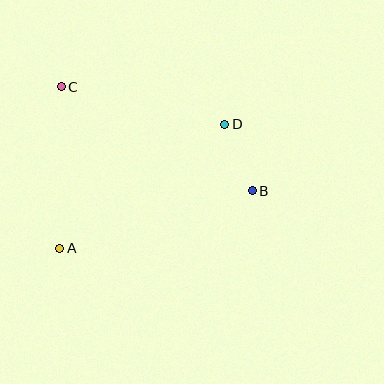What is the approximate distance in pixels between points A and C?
The distance between A and C is approximately 161 pixels.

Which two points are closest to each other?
Points B and D are closest to each other.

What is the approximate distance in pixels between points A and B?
The distance between A and B is approximately 201 pixels.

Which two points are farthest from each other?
Points B and C are farthest from each other.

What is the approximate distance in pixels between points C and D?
The distance between C and D is approximately 168 pixels.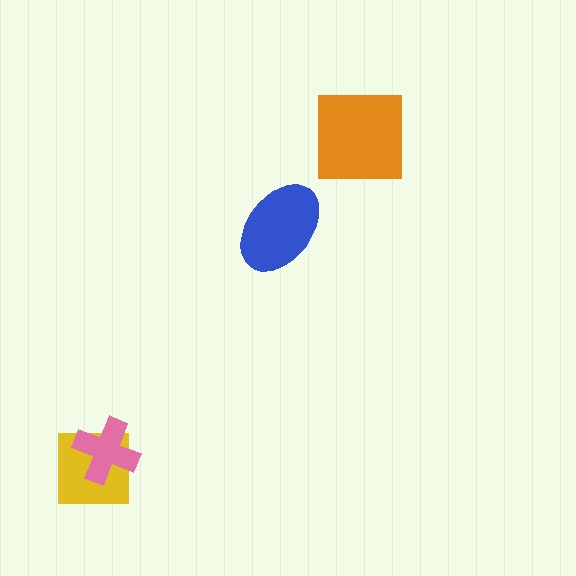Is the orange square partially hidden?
No, no other shape covers it.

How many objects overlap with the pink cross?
1 object overlaps with the pink cross.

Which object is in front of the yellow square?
The pink cross is in front of the yellow square.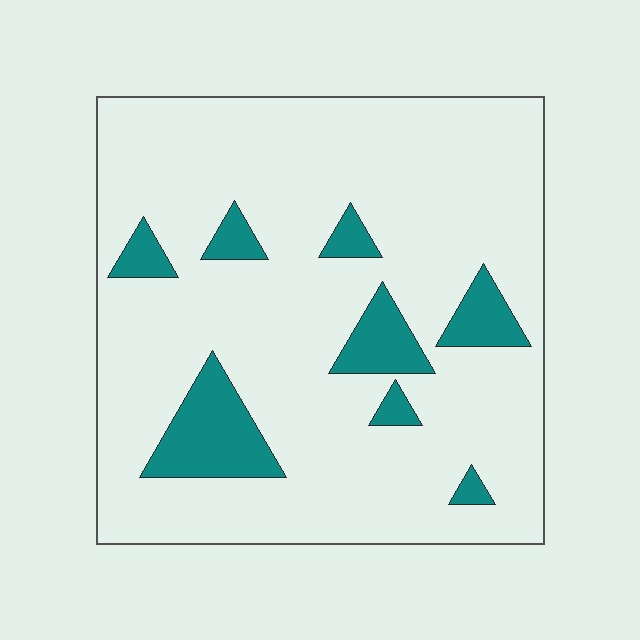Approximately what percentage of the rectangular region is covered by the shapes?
Approximately 15%.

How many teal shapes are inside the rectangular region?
8.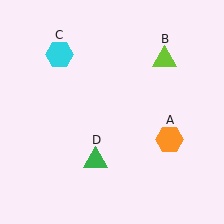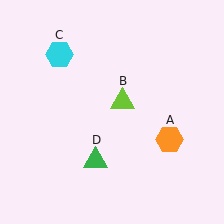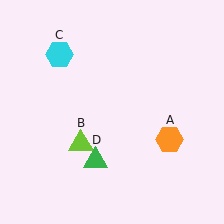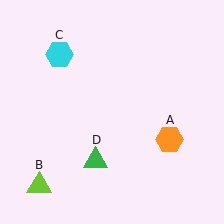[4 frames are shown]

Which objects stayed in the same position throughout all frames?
Orange hexagon (object A) and cyan hexagon (object C) and green triangle (object D) remained stationary.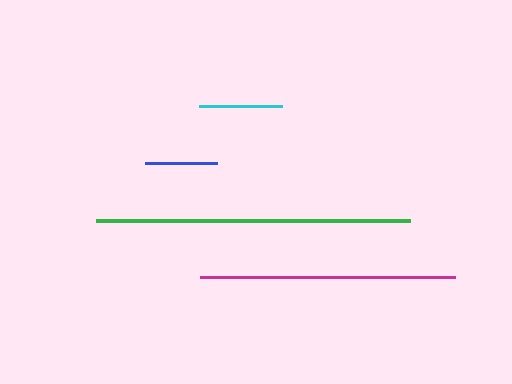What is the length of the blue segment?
The blue segment is approximately 73 pixels long.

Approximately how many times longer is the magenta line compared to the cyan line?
The magenta line is approximately 3.0 times the length of the cyan line.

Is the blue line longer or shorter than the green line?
The green line is longer than the blue line.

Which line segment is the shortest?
The blue line is the shortest at approximately 73 pixels.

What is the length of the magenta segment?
The magenta segment is approximately 254 pixels long.